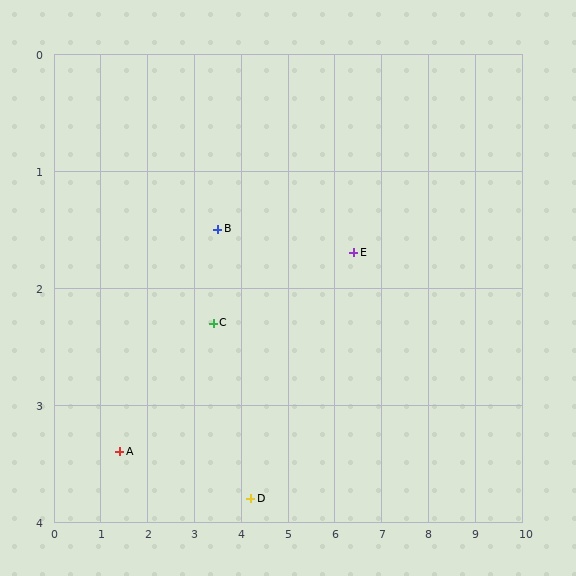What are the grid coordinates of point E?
Point E is at approximately (6.4, 1.7).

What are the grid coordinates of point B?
Point B is at approximately (3.5, 1.5).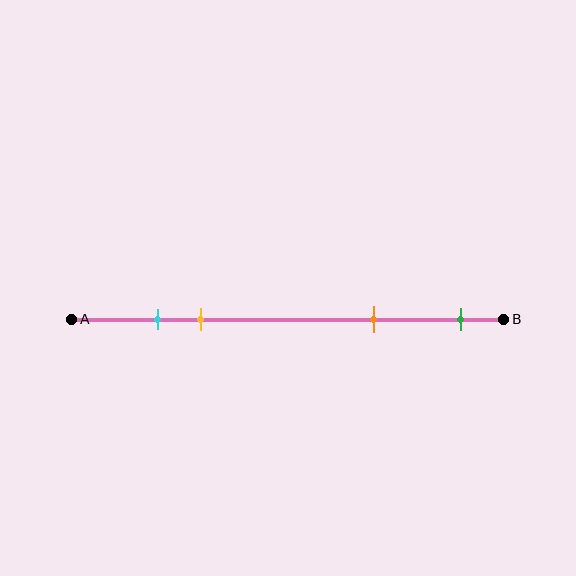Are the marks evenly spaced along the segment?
No, the marks are not evenly spaced.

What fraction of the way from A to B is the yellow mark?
The yellow mark is approximately 30% (0.3) of the way from A to B.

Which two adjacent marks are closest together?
The cyan and yellow marks are the closest adjacent pair.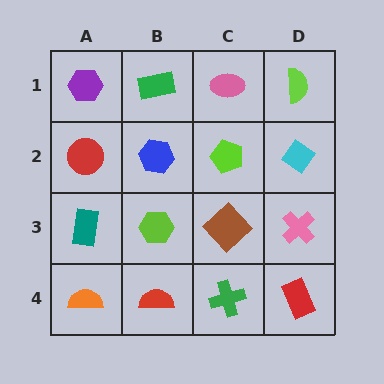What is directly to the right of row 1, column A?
A green rectangle.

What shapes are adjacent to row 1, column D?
A cyan diamond (row 2, column D), a pink ellipse (row 1, column C).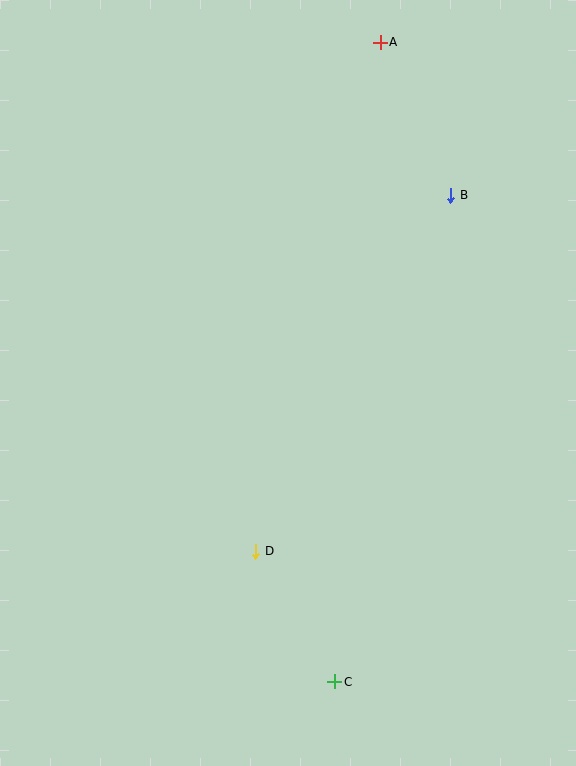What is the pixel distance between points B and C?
The distance between B and C is 500 pixels.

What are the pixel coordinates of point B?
Point B is at (451, 195).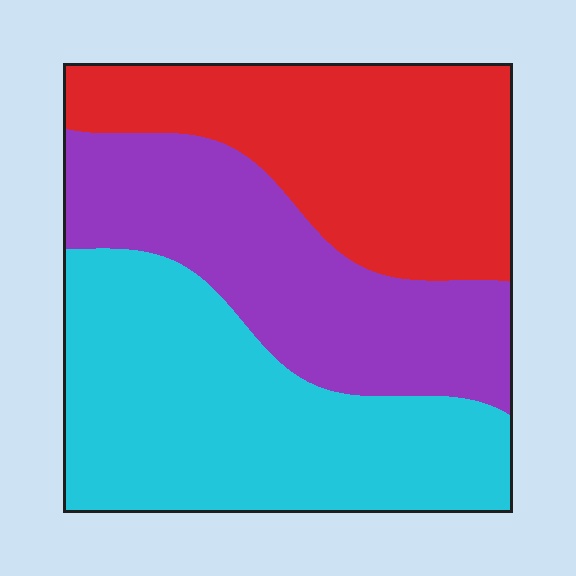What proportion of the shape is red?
Red takes up about one third (1/3) of the shape.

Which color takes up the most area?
Cyan, at roughly 40%.